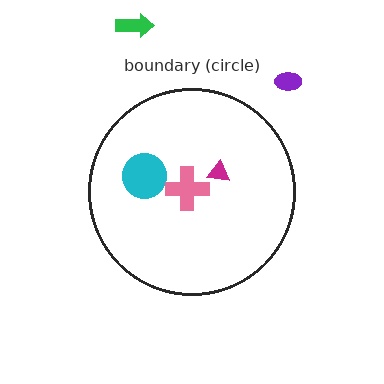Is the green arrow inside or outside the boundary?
Outside.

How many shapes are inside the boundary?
3 inside, 2 outside.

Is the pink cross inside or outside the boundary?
Inside.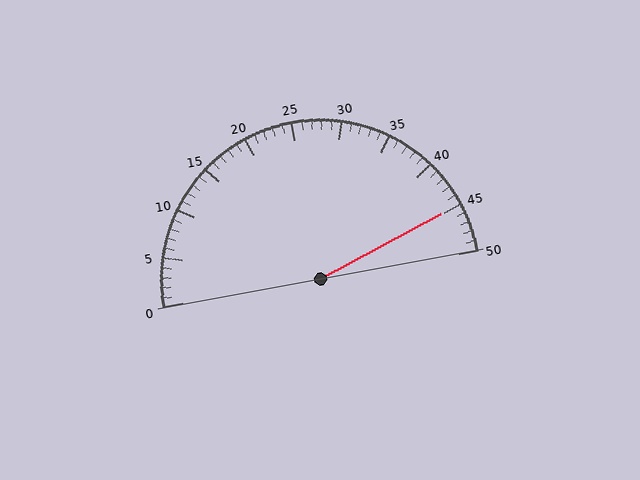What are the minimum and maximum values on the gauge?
The gauge ranges from 0 to 50.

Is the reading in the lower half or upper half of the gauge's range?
The reading is in the upper half of the range (0 to 50).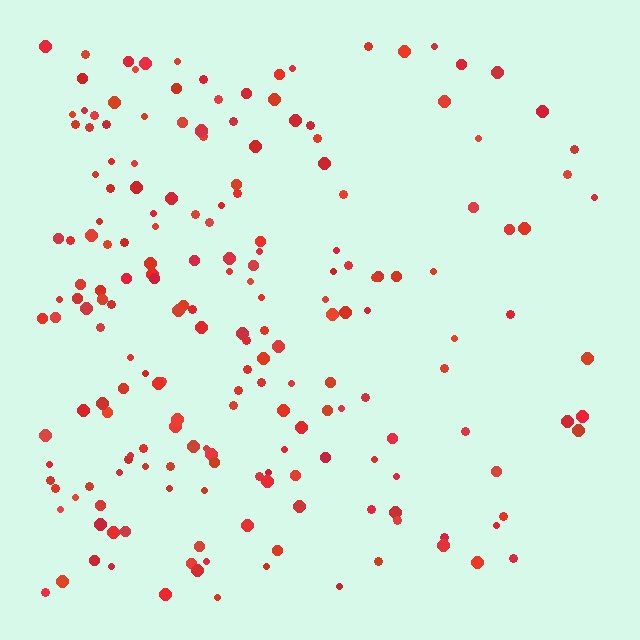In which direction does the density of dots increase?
From right to left, with the left side densest.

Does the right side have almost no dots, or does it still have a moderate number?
Still a moderate number, just noticeably fewer than the left.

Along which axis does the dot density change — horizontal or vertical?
Horizontal.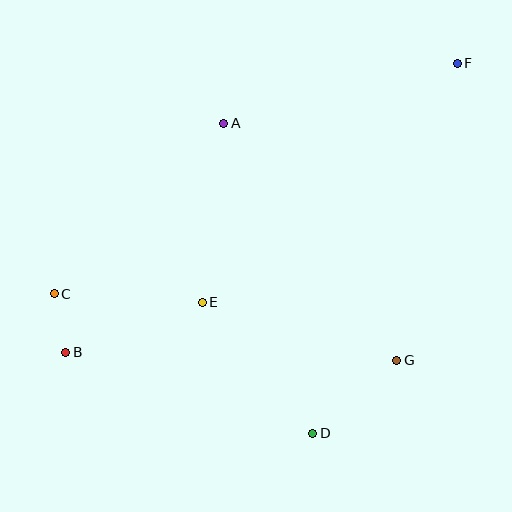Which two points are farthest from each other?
Points B and F are farthest from each other.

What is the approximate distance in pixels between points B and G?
The distance between B and G is approximately 331 pixels.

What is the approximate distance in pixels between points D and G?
The distance between D and G is approximately 111 pixels.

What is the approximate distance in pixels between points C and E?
The distance between C and E is approximately 148 pixels.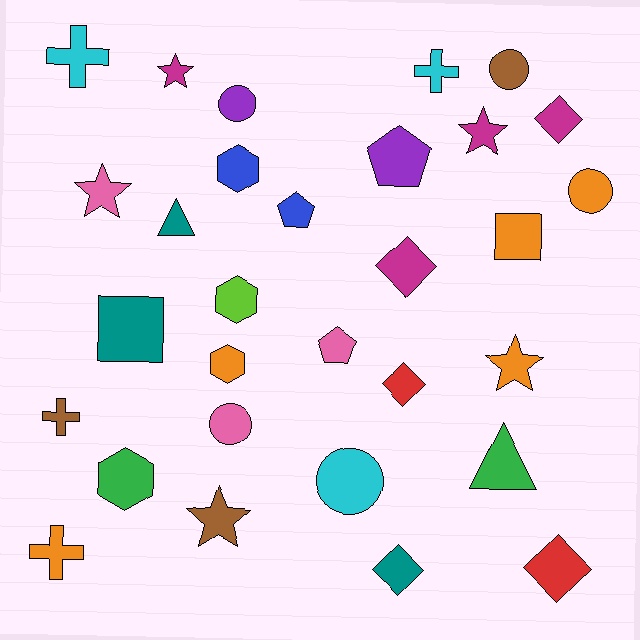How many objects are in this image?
There are 30 objects.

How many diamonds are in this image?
There are 5 diamonds.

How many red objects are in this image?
There are 2 red objects.